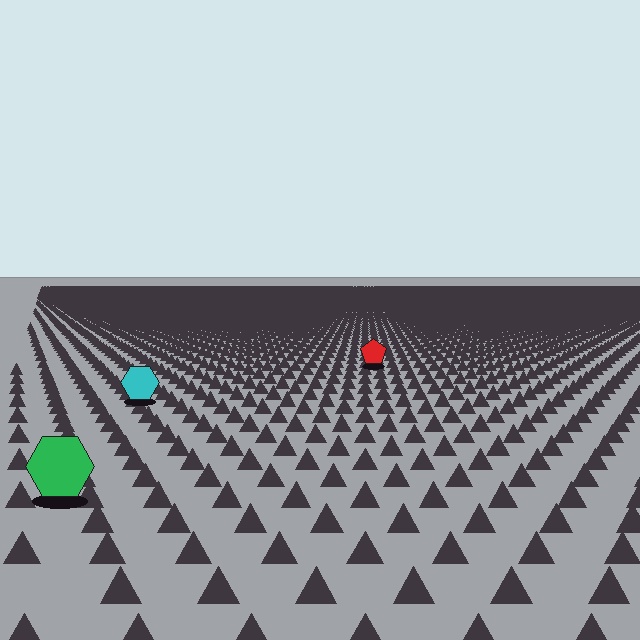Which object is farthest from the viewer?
The red pentagon is farthest from the viewer. It appears smaller and the ground texture around it is denser.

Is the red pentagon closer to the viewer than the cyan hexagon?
No. The cyan hexagon is closer — you can tell from the texture gradient: the ground texture is coarser near it.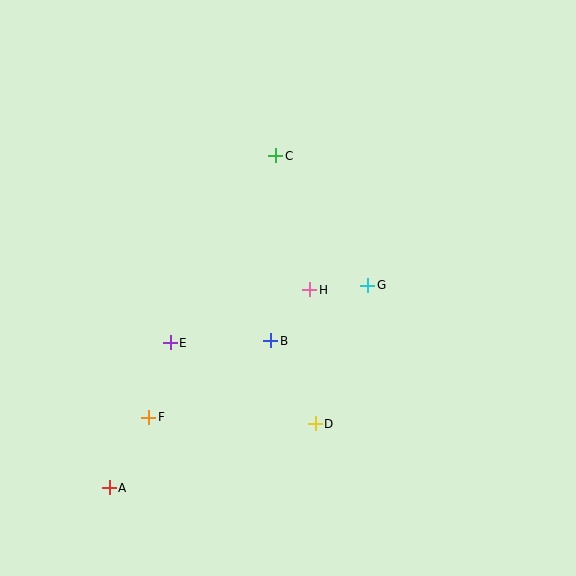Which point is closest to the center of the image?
Point H at (310, 290) is closest to the center.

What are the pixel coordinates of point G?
Point G is at (368, 285).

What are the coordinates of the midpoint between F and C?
The midpoint between F and C is at (212, 287).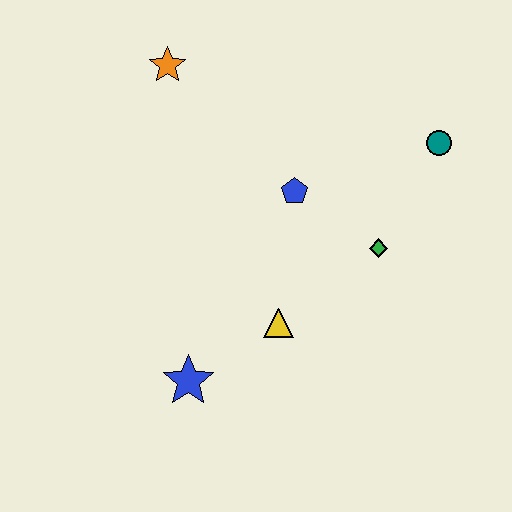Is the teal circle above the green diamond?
Yes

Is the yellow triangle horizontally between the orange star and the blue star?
No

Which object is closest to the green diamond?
The blue pentagon is closest to the green diamond.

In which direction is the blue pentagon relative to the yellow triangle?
The blue pentagon is above the yellow triangle.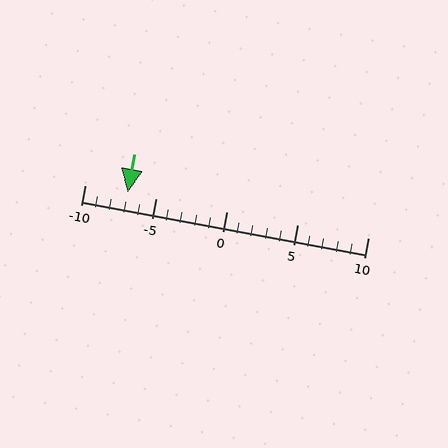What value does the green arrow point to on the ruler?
The green arrow points to approximately -7.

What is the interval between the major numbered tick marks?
The major tick marks are spaced 5 units apart.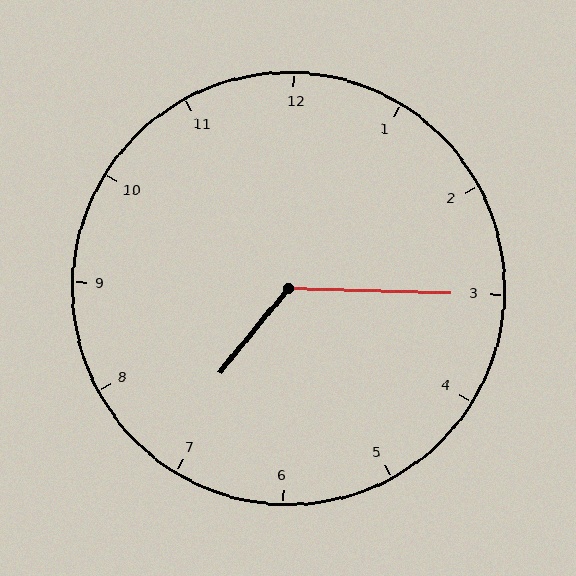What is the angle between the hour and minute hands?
Approximately 128 degrees.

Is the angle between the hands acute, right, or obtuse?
It is obtuse.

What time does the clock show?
7:15.